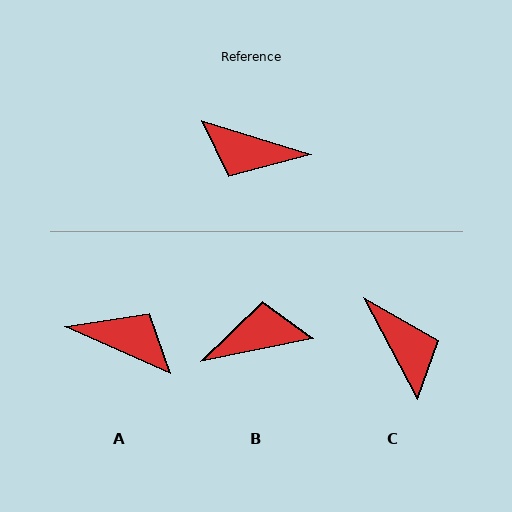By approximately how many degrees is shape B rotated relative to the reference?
Approximately 151 degrees clockwise.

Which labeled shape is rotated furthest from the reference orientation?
A, about 174 degrees away.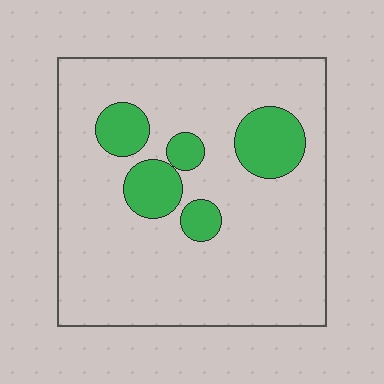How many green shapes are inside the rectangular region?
5.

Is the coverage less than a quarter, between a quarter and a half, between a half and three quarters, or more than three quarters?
Less than a quarter.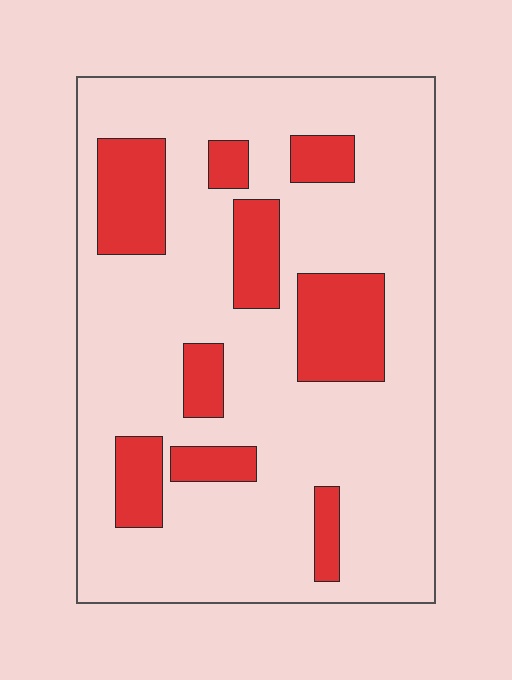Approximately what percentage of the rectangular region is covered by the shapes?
Approximately 20%.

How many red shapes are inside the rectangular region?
9.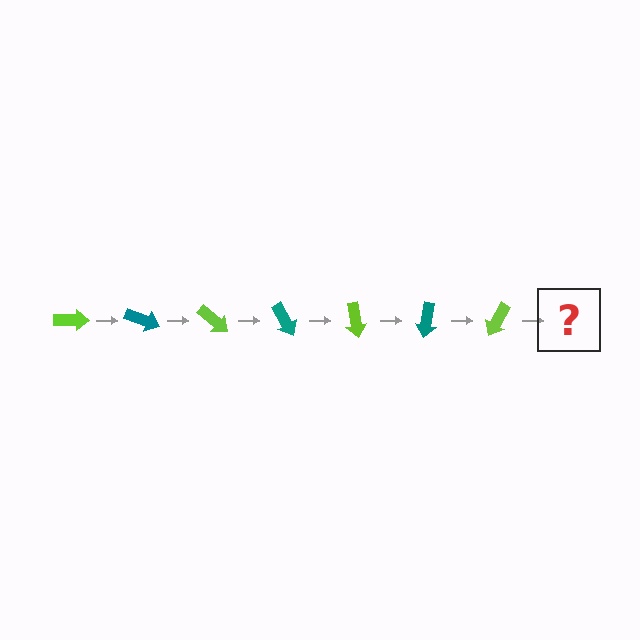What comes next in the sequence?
The next element should be a teal arrow, rotated 140 degrees from the start.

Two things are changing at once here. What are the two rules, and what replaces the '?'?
The two rules are that it rotates 20 degrees each step and the color cycles through lime and teal. The '?' should be a teal arrow, rotated 140 degrees from the start.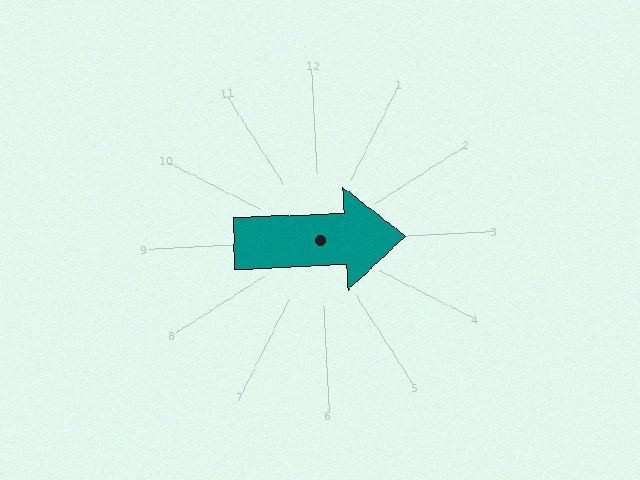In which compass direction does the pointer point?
East.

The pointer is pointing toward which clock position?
Roughly 3 o'clock.